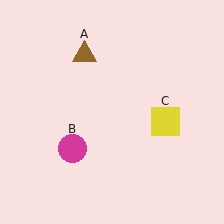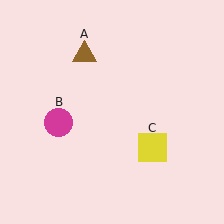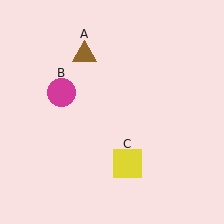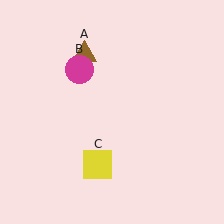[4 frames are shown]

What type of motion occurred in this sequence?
The magenta circle (object B), yellow square (object C) rotated clockwise around the center of the scene.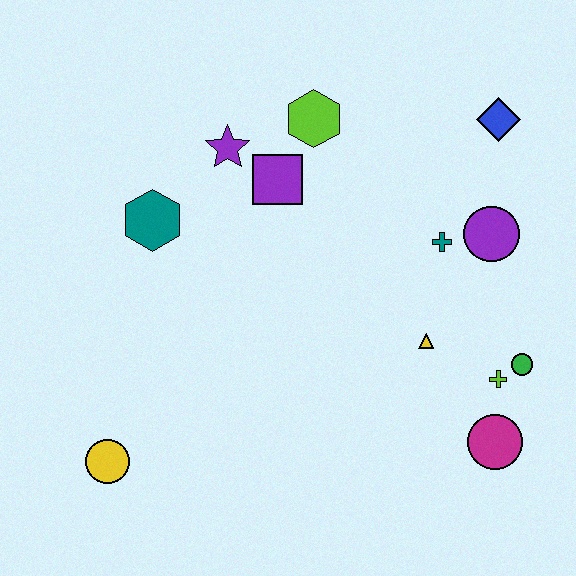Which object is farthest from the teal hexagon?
The magenta circle is farthest from the teal hexagon.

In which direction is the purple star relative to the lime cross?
The purple star is to the left of the lime cross.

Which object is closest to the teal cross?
The purple circle is closest to the teal cross.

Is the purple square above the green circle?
Yes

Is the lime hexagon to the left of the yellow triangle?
Yes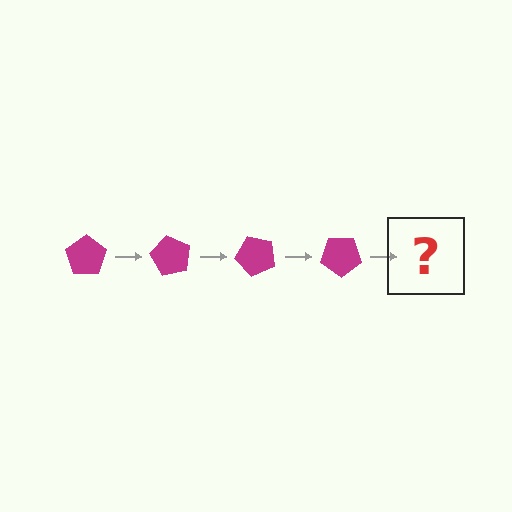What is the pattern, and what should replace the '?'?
The pattern is that the pentagon rotates 60 degrees each step. The '?' should be a magenta pentagon rotated 240 degrees.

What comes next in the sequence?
The next element should be a magenta pentagon rotated 240 degrees.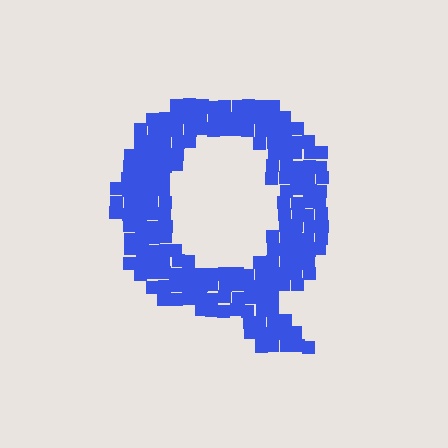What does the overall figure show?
The overall figure shows the letter Q.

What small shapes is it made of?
It is made of small squares.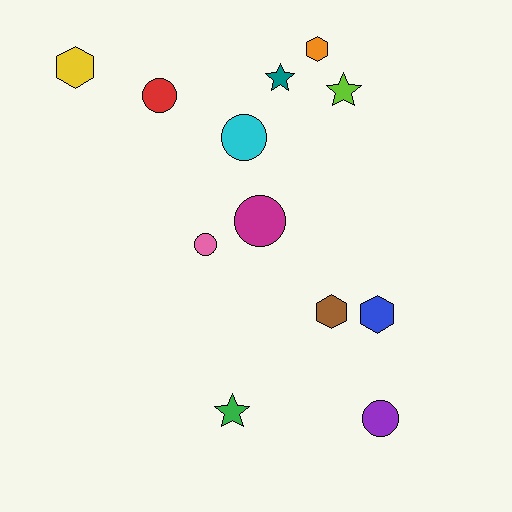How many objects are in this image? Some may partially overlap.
There are 12 objects.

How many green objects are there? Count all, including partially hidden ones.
There is 1 green object.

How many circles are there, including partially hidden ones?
There are 5 circles.